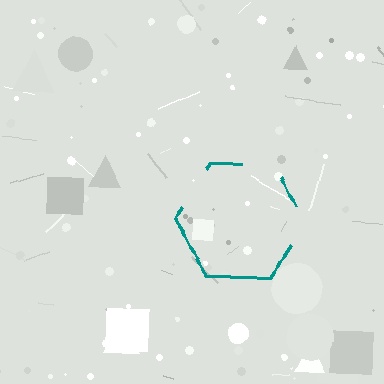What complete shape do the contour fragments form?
The contour fragments form a hexagon.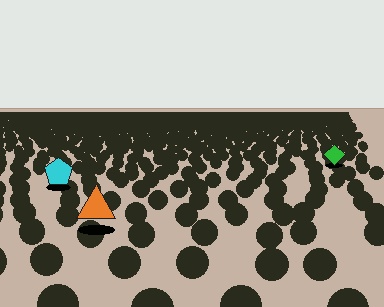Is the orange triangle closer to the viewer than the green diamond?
Yes. The orange triangle is closer — you can tell from the texture gradient: the ground texture is coarser near it.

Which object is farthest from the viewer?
The green diamond is farthest from the viewer. It appears smaller and the ground texture around it is denser.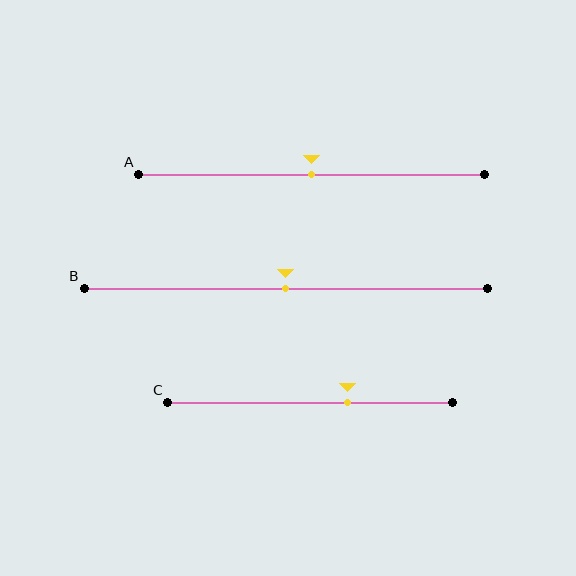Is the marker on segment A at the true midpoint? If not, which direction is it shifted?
Yes, the marker on segment A is at the true midpoint.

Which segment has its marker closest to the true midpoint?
Segment A has its marker closest to the true midpoint.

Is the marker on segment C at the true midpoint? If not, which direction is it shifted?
No, the marker on segment C is shifted to the right by about 13% of the segment length.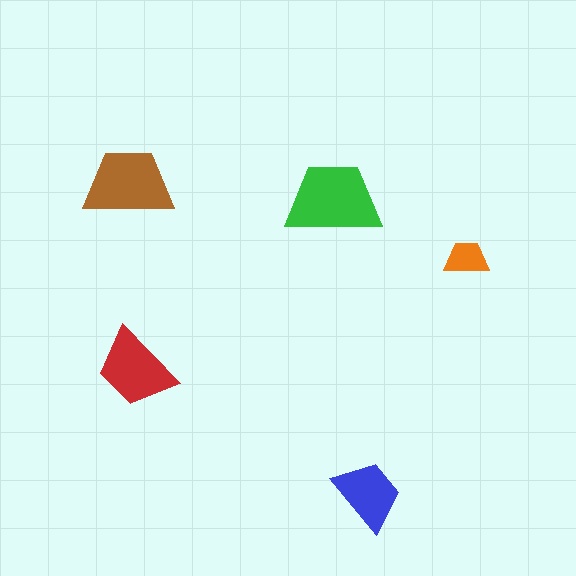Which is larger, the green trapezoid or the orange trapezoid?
The green one.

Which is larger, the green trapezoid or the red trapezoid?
The green one.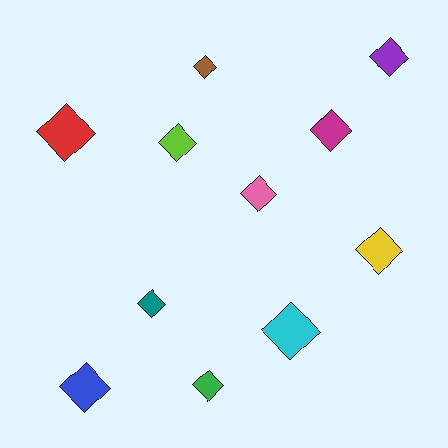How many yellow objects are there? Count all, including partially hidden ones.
There is 1 yellow object.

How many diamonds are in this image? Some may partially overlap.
There are 11 diamonds.